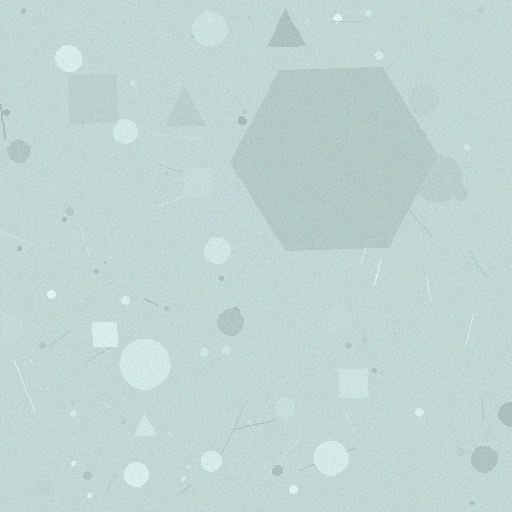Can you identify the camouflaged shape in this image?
The camouflaged shape is a hexagon.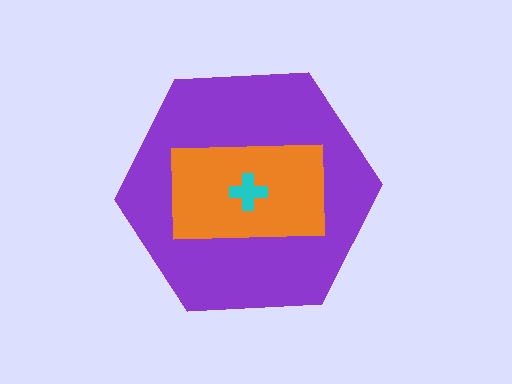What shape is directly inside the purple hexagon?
The orange rectangle.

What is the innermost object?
The cyan cross.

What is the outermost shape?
The purple hexagon.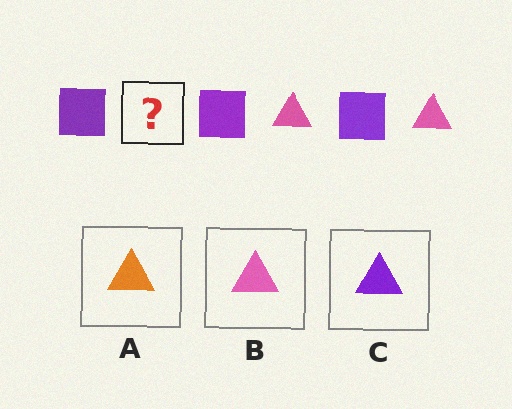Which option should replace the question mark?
Option B.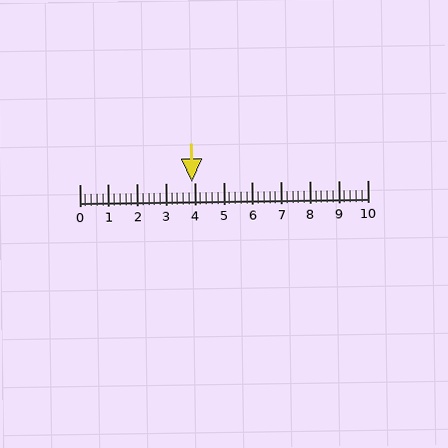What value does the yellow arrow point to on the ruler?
The yellow arrow points to approximately 3.9.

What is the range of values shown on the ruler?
The ruler shows values from 0 to 10.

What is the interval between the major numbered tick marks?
The major tick marks are spaced 1 units apart.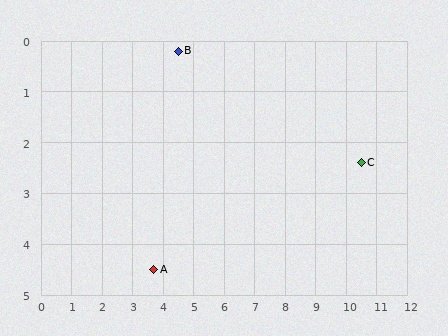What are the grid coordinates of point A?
Point A is at approximately (3.7, 4.5).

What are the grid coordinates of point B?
Point B is at approximately (4.5, 0.2).